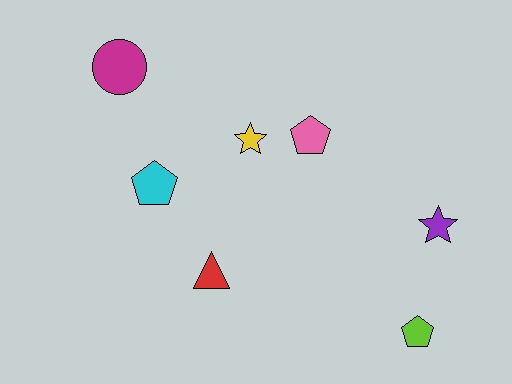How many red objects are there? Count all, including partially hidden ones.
There is 1 red object.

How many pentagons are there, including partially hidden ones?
There are 3 pentagons.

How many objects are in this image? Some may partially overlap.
There are 7 objects.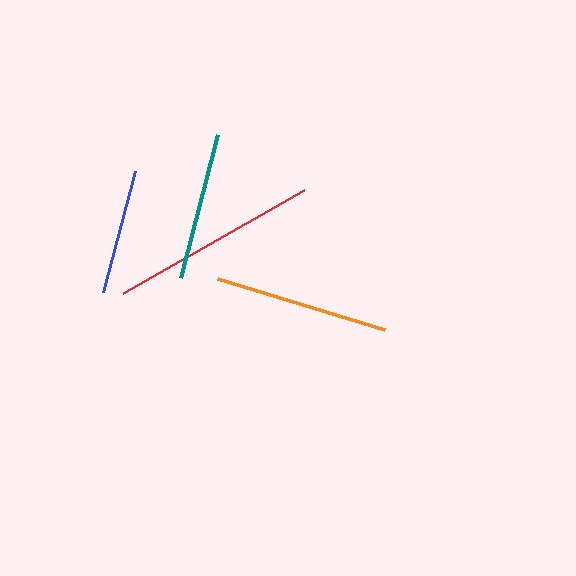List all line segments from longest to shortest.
From longest to shortest: red, orange, teal, blue.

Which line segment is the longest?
The red line is the longest at approximately 209 pixels.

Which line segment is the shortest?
The blue line is the shortest at approximately 124 pixels.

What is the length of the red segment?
The red segment is approximately 209 pixels long.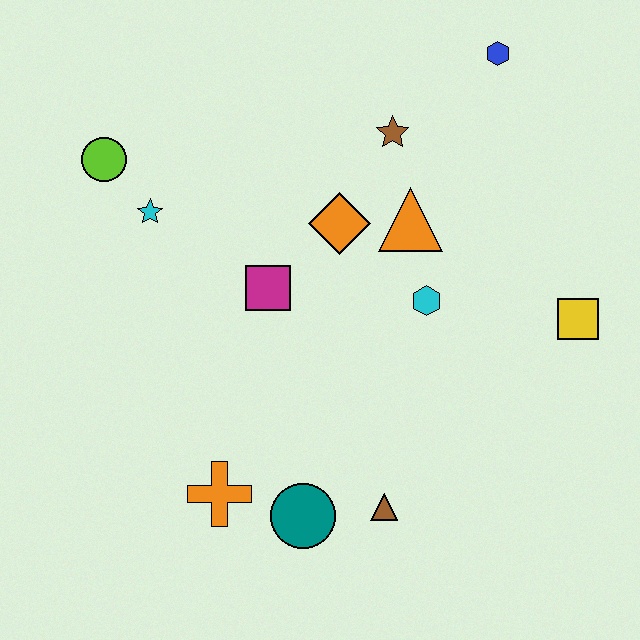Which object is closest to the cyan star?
The lime circle is closest to the cyan star.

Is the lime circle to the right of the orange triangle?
No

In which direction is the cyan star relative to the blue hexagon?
The cyan star is to the left of the blue hexagon.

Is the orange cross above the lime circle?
No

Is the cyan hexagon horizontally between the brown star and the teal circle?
No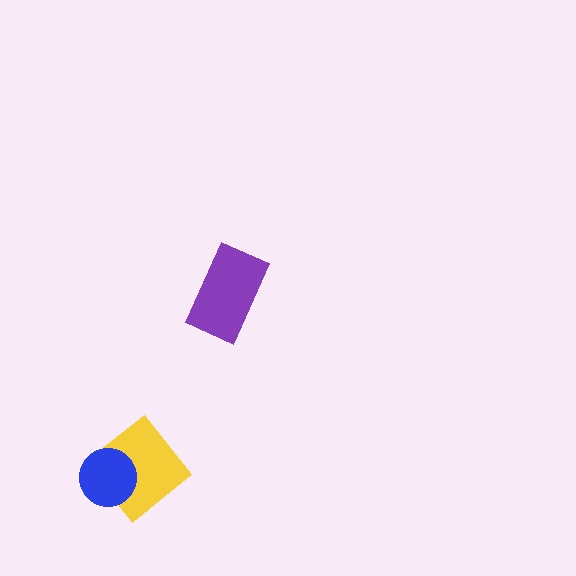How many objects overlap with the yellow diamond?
1 object overlaps with the yellow diamond.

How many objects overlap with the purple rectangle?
0 objects overlap with the purple rectangle.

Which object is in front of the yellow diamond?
The blue circle is in front of the yellow diamond.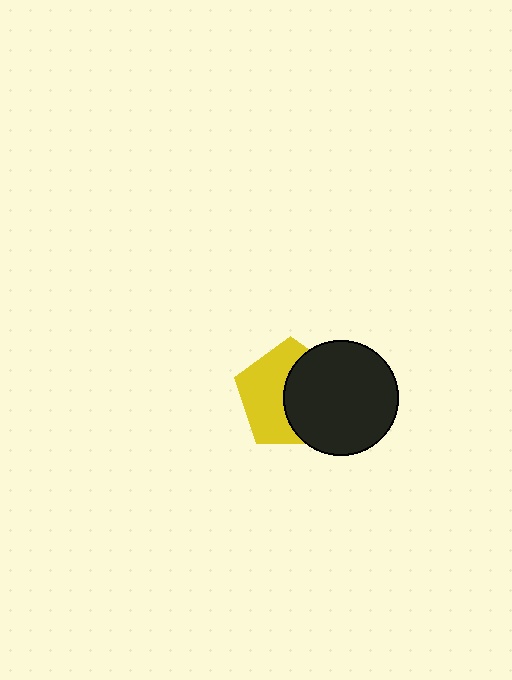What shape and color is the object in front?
The object in front is a black circle.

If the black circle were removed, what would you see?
You would see the complete yellow pentagon.